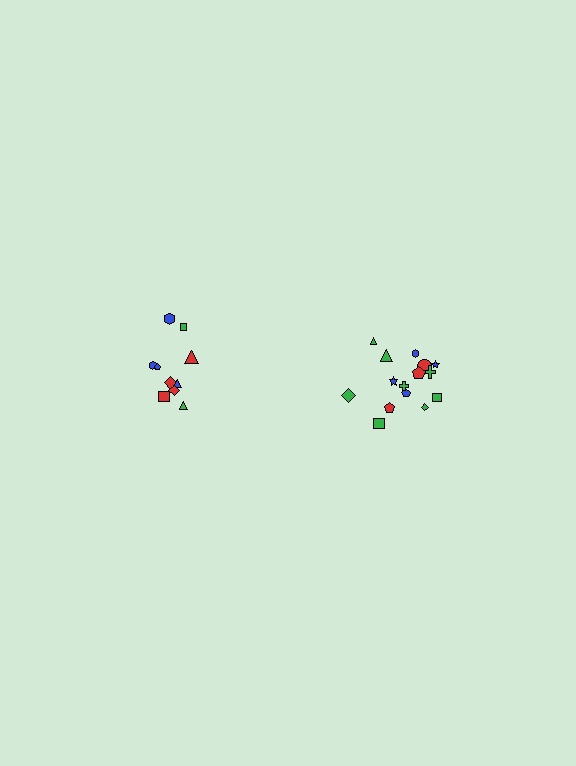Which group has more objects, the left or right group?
The right group.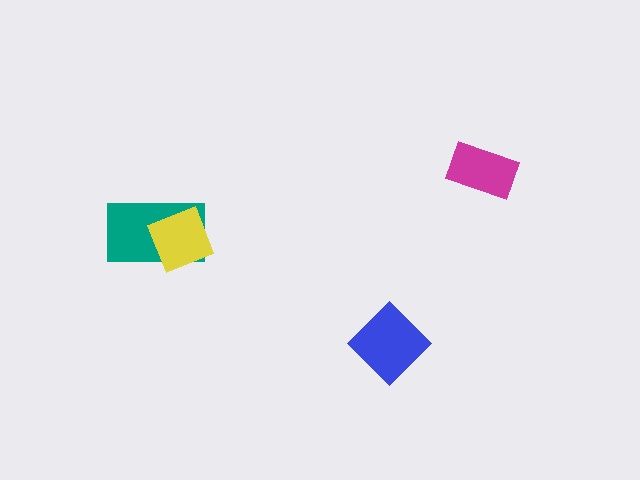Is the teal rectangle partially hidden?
Yes, it is partially covered by another shape.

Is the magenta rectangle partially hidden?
No, no other shape covers it.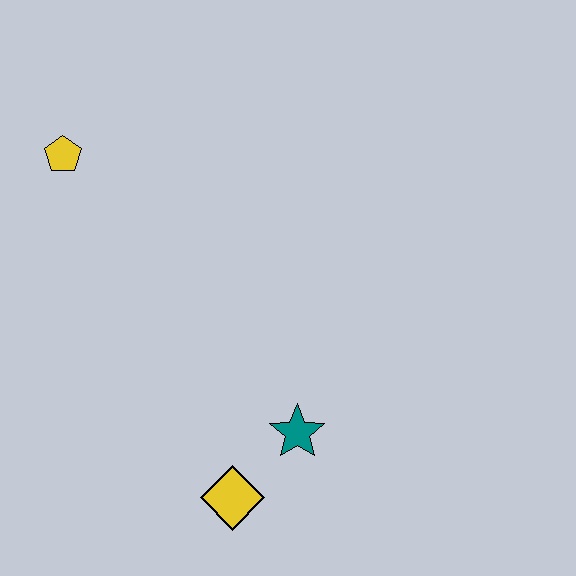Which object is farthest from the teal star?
The yellow pentagon is farthest from the teal star.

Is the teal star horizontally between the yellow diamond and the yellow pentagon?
No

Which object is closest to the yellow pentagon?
The teal star is closest to the yellow pentagon.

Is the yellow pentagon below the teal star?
No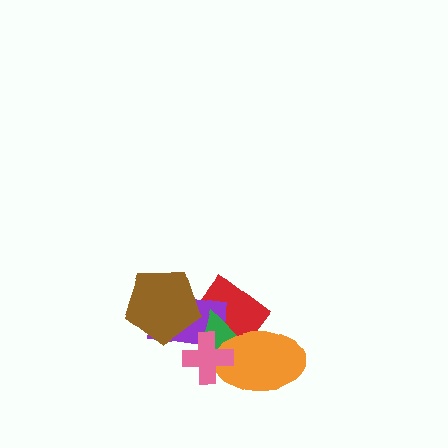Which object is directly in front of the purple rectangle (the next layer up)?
The green triangle is directly in front of the purple rectangle.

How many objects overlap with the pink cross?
4 objects overlap with the pink cross.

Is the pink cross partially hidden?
No, no other shape covers it.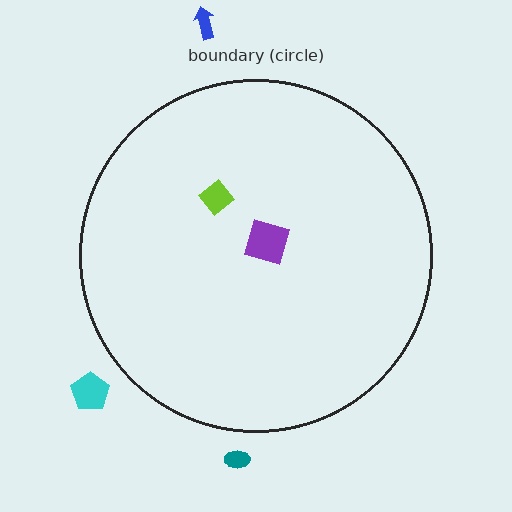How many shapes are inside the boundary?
2 inside, 3 outside.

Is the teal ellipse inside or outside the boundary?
Outside.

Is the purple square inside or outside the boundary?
Inside.